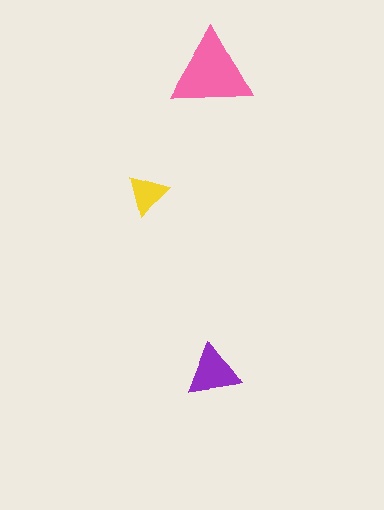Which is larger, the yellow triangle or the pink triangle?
The pink one.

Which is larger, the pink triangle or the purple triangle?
The pink one.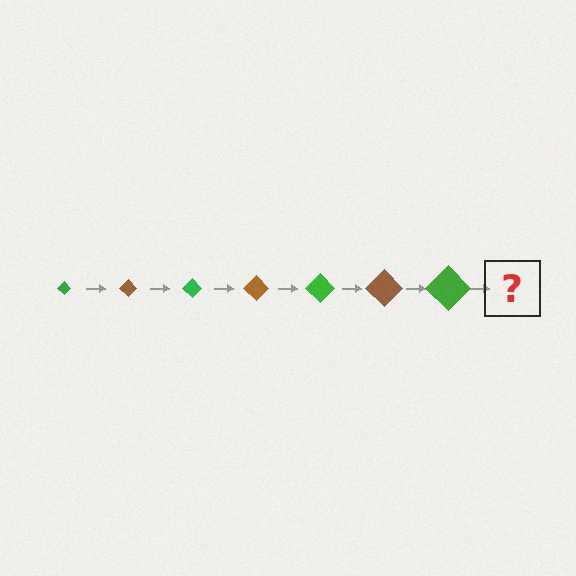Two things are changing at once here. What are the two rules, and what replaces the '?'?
The two rules are that the diamond grows larger each step and the color cycles through green and brown. The '?' should be a brown diamond, larger than the previous one.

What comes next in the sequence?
The next element should be a brown diamond, larger than the previous one.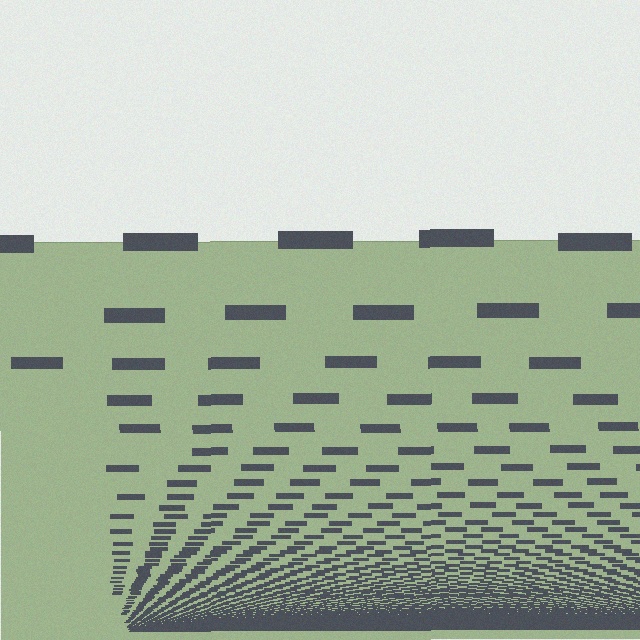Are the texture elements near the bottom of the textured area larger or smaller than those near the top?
Smaller. The gradient is inverted — elements near the bottom are smaller and denser.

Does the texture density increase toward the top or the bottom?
Density increases toward the bottom.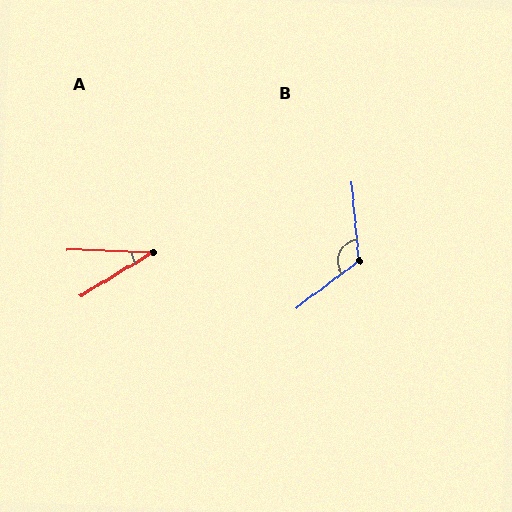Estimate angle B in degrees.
Approximately 122 degrees.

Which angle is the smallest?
A, at approximately 32 degrees.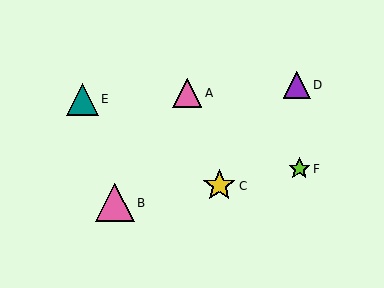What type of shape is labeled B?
Shape B is a pink triangle.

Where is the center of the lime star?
The center of the lime star is at (299, 169).